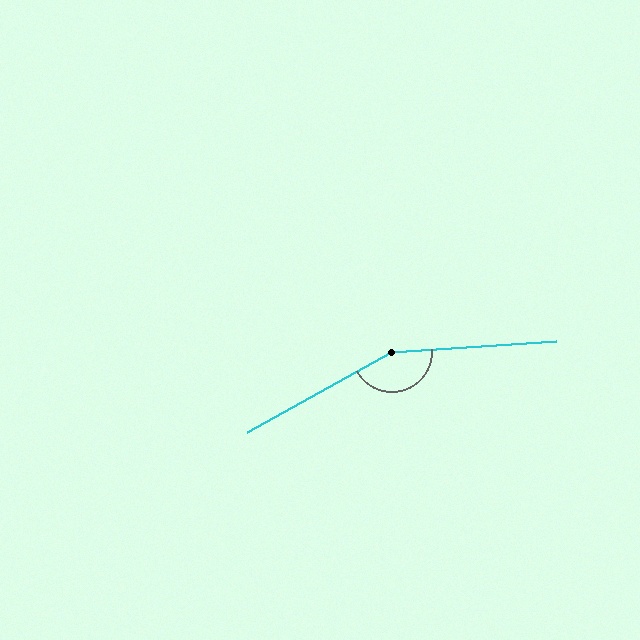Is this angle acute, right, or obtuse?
It is obtuse.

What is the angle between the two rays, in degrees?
Approximately 154 degrees.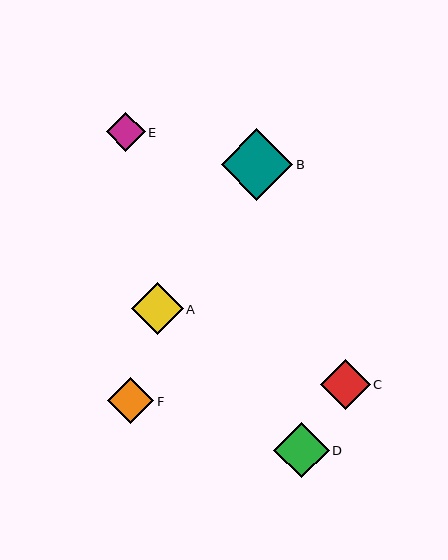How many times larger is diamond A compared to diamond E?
Diamond A is approximately 1.3 times the size of diamond E.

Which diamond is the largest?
Diamond B is the largest with a size of approximately 72 pixels.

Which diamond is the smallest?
Diamond E is the smallest with a size of approximately 39 pixels.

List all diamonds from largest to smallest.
From largest to smallest: B, D, A, C, F, E.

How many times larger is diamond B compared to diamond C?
Diamond B is approximately 1.4 times the size of diamond C.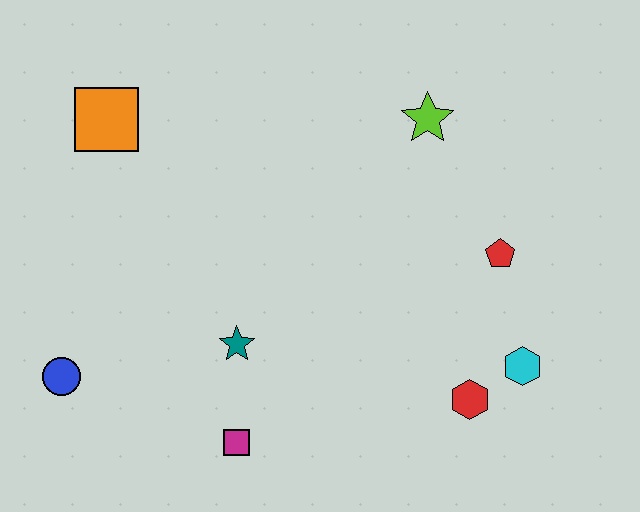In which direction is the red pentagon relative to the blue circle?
The red pentagon is to the right of the blue circle.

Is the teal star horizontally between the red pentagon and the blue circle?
Yes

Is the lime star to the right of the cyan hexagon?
No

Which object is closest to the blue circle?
The teal star is closest to the blue circle.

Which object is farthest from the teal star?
The lime star is farthest from the teal star.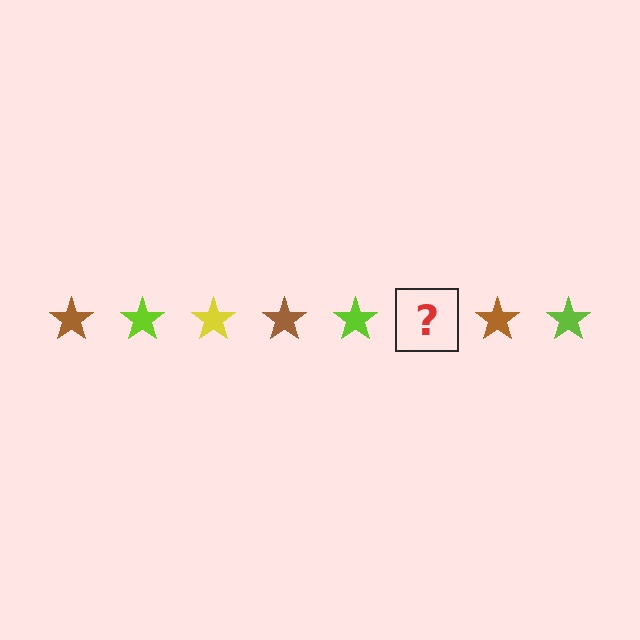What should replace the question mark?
The question mark should be replaced with a yellow star.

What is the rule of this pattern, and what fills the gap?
The rule is that the pattern cycles through brown, lime, yellow stars. The gap should be filled with a yellow star.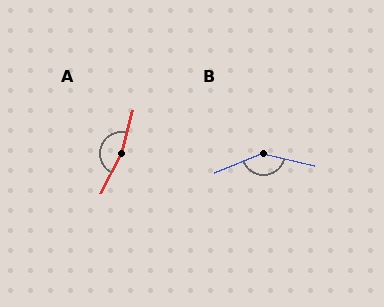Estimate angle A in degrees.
Approximately 167 degrees.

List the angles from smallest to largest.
B (144°), A (167°).